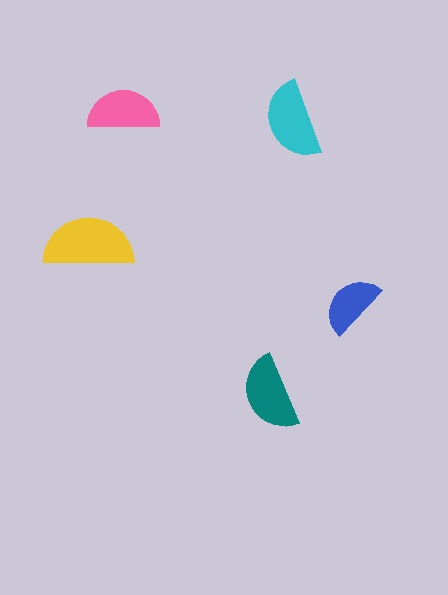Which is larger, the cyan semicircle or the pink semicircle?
The cyan one.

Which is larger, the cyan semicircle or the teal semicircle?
The cyan one.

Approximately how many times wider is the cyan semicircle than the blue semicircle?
About 1.5 times wider.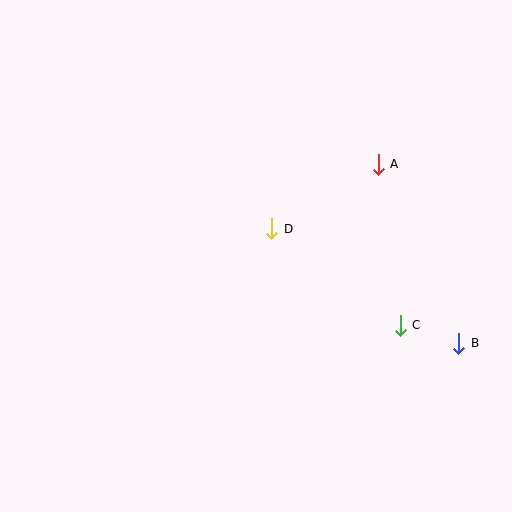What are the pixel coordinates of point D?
Point D is at (272, 229).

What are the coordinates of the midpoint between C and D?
The midpoint between C and D is at (336, 277).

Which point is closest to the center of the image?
Point D at (272, 229) is closest to the center.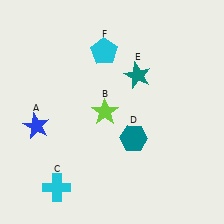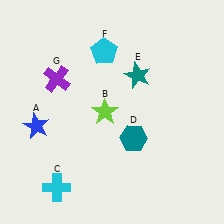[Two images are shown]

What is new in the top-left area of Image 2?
A purple cross (G) was added in the top-left area of Image 2.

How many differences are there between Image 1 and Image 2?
There is 1 difference between the two images.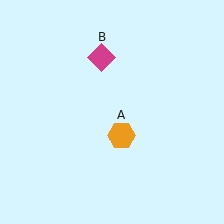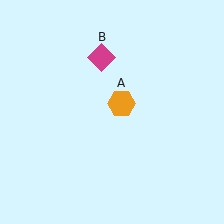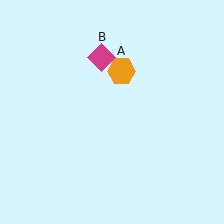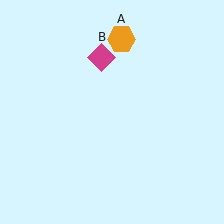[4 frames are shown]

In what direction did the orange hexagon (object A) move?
The orange hexagon (object A) moved up.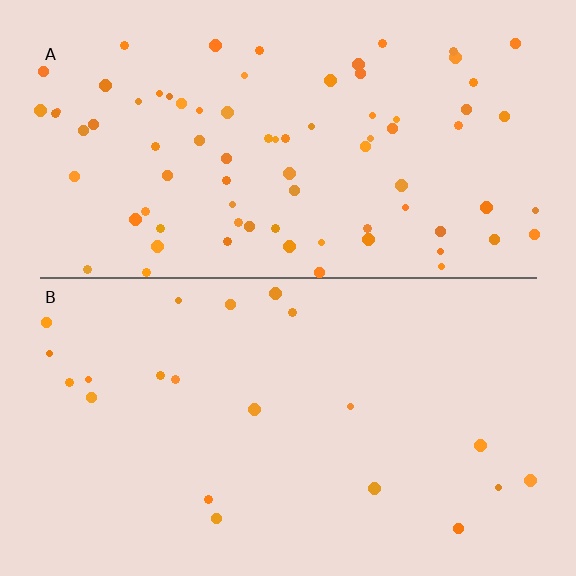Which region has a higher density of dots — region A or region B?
A (the top).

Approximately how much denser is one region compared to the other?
Approximately 3.8× — region A over region B.